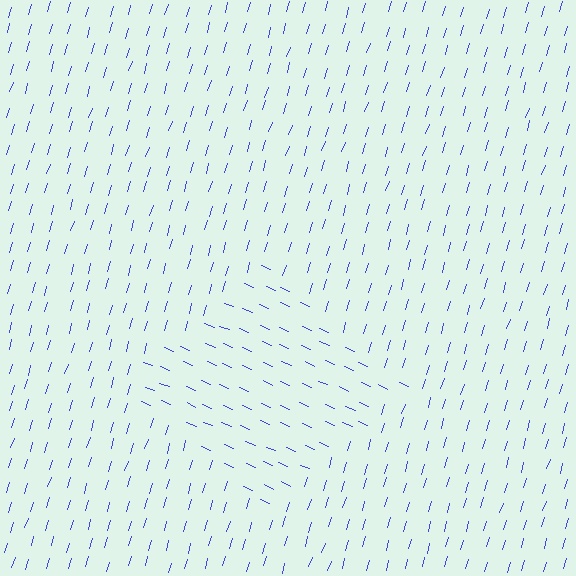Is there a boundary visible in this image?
Yes, there is a texture boundary formed by a change in line orientation.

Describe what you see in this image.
The image is filled with small blue line segments. A diamond region in the image has lines oriented differently from the surrounding lines, creating a visible texture boundary.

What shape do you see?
I see a diamond.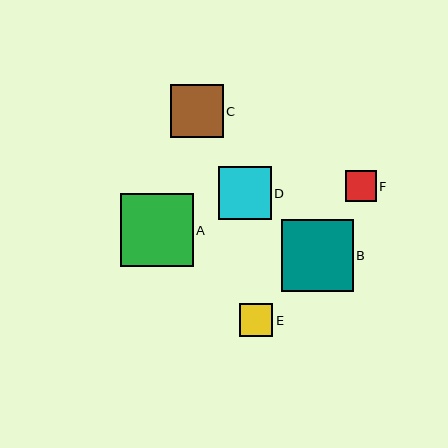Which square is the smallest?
Square F is the smallest with a size of approximately 31 pixels.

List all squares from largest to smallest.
From largest to smallest: A, B, D, C, E, F.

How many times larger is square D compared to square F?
Square D is approximately 1.7 times the size of square F.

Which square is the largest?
Square A is the largest with a size of approximately 73 pixels.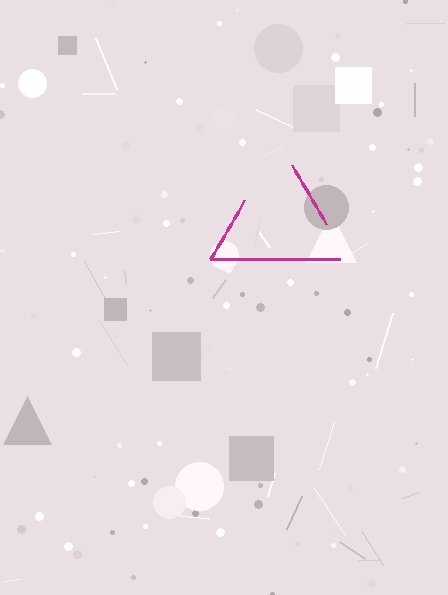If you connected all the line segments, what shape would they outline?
They would outline a triangle.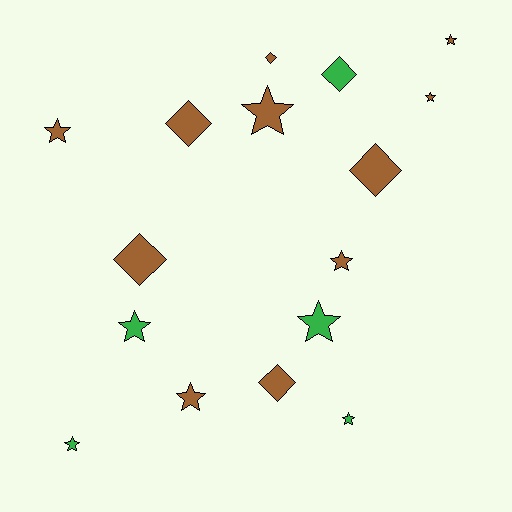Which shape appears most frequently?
Star, with 10 objects.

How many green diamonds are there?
There is 1 green diamond.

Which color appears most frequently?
Brown, with 11 objects.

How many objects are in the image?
There are 16 objects.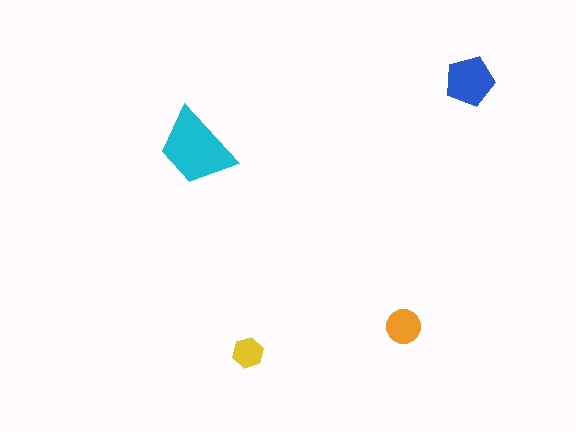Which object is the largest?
The cyan trapezoid.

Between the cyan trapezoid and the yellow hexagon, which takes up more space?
The cyan trapezoid.